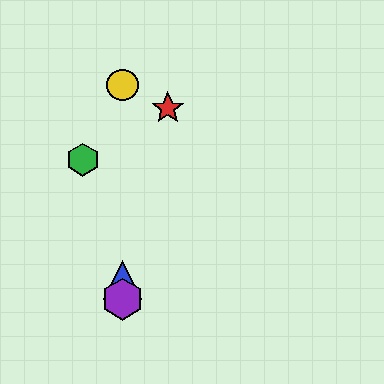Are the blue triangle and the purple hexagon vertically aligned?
Yes, both are at x≈123.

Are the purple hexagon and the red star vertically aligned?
No, the purple hexagon is at x≈123 and the red star is at x≈168.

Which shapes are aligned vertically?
The blue triangle, the yellow circle, the purple hexagon are aligned vertically.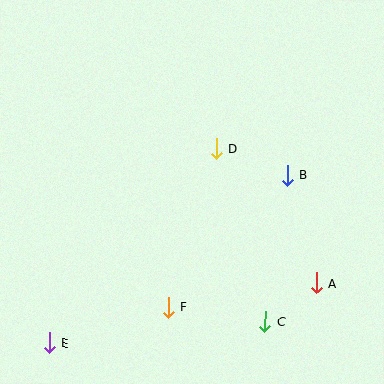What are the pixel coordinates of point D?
Point D is at (217, 149).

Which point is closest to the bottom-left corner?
Point E is closest to the bottom-left corner.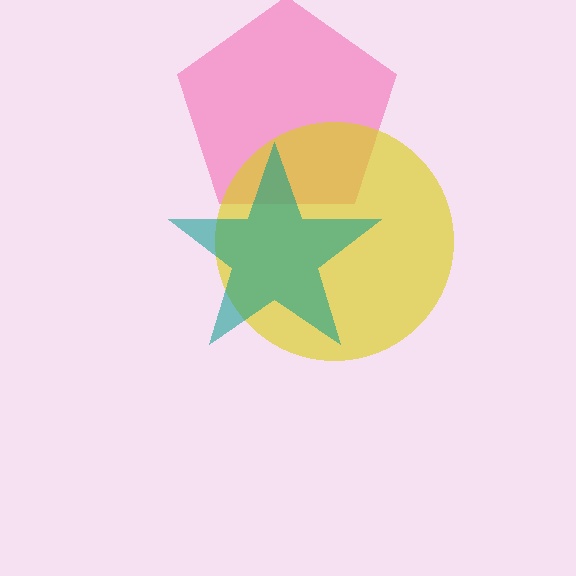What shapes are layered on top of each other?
The layered shapes are: a pink pentagon, a yellow circle, a teal star.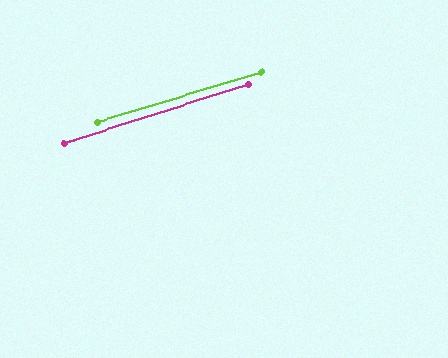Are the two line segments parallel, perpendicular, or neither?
Parallel — their directions differ by only 0.8°.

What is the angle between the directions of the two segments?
Approximately 1 degree.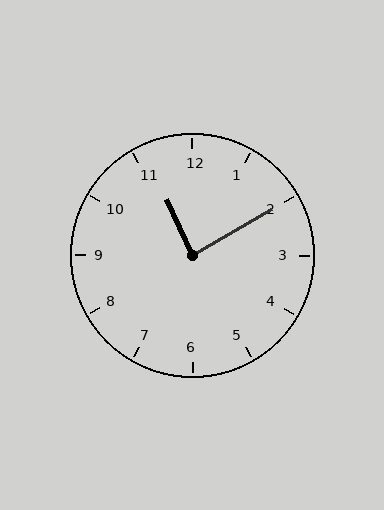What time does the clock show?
11:10.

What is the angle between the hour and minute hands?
Approximately 85 degrees.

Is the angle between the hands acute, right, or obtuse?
It is right.